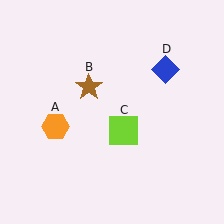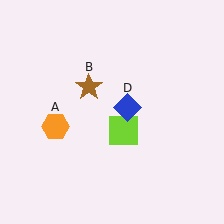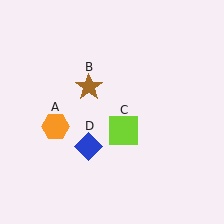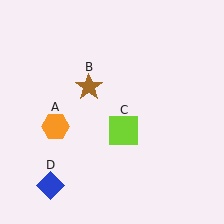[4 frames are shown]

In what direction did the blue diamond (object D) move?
The blue diamond (object D) moved down and to the left.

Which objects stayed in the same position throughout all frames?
Orange hexagon (object A) and brown star (object B) and lime square (object C) remained stationary.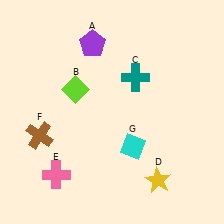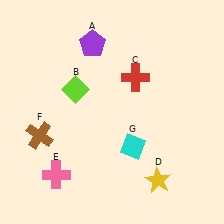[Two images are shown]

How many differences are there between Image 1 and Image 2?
There is 1 difference between the two images.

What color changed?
The cross (C) changed from teal in Image 1 to red in Image 2.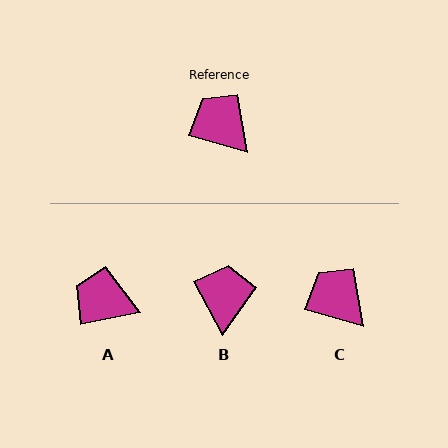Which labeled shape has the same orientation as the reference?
C.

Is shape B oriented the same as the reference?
No, it is off by about 45 degrees.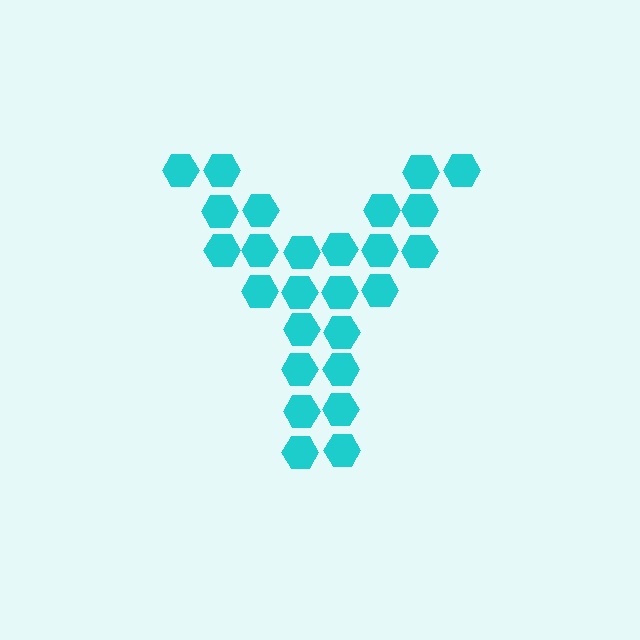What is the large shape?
The large shape is the letter Y.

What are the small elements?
The small elements are hexagons.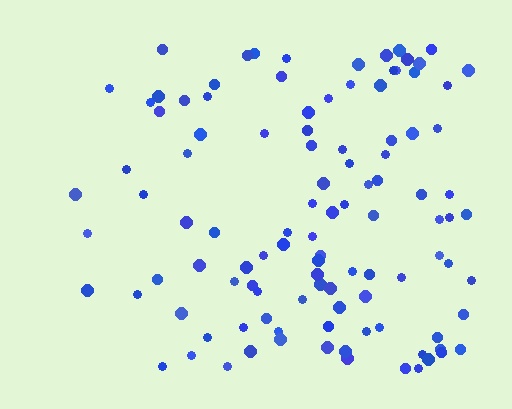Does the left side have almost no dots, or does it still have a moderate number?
Still a moderate number, just noticeably fewer than the right.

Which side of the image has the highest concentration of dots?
The right.